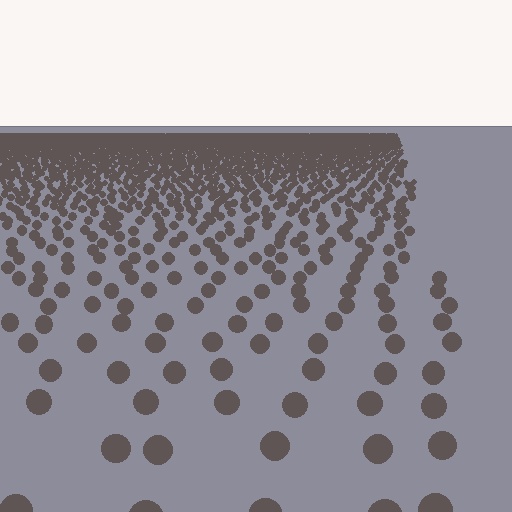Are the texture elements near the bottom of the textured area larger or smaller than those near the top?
Larger. Near the bottom, elements are closer to the viewer and appear at a bigger on-screen size.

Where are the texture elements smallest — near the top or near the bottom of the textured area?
Near the top.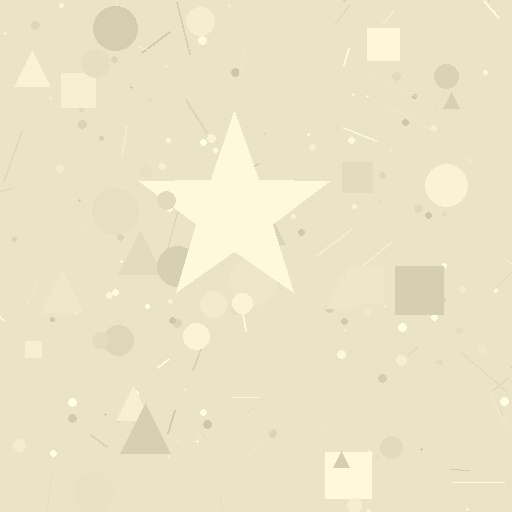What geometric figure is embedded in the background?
A star is embedded in the background.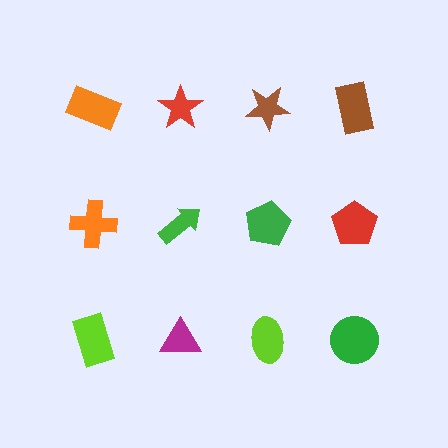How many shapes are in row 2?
4 shapes.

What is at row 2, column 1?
An orange cross.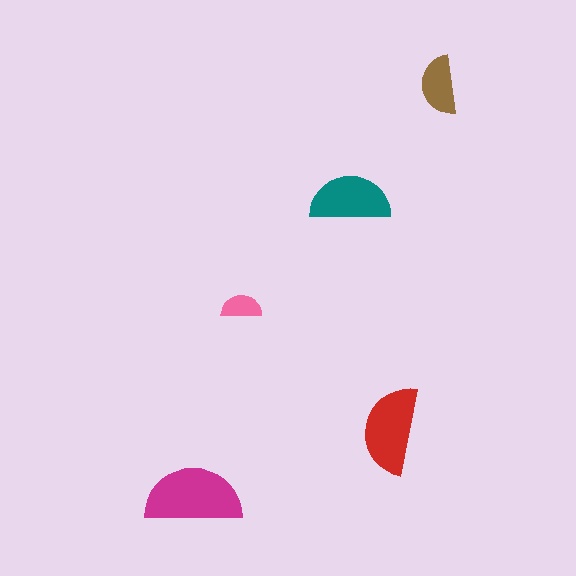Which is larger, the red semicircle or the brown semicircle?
The red one.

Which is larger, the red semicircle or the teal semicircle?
The red one.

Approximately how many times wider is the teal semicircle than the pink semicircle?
About 2 times wider.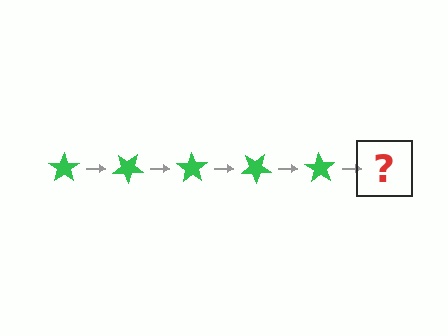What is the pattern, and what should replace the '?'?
The pattern is that the star rotates 35 degrees each step. The '?' should be a green star rotated 175 degrees.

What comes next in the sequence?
The next element should be a green star rotated 175 degrees.